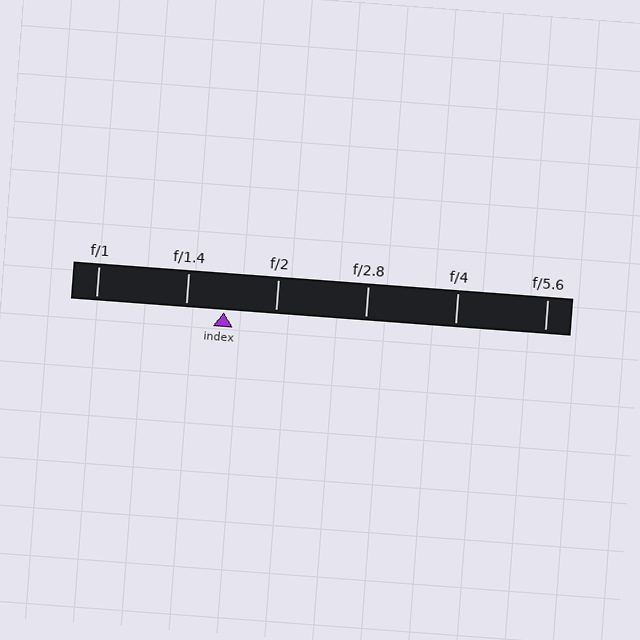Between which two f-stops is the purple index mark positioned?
The index mark is between f/1.4 and f/2.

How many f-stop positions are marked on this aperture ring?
There are 6 f-stop positions marked.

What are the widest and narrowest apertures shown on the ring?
The widest aperture shown is f/1 and the narrowest is f/5.6.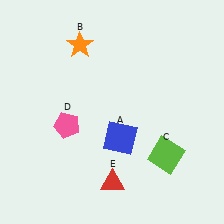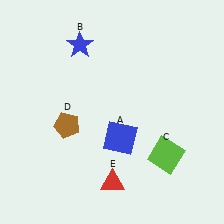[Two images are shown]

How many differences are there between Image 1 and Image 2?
There are 2 differences between the two images.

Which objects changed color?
B changed from orange to blue. D changed from pink to brown.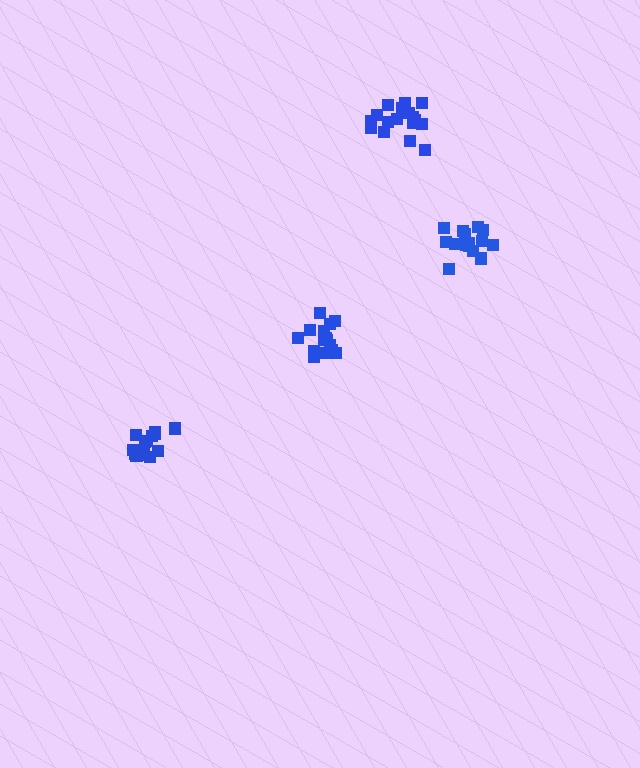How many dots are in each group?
Group 1: 16 dots, Group 2: 15 dots, Group 3: 16 dots, Group 4: 17 dots (64 total).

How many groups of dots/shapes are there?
There are 4 groups.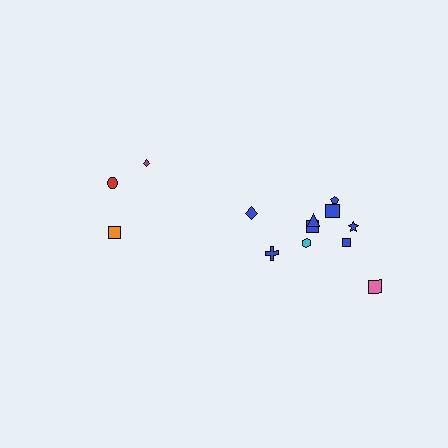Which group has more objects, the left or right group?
The right group.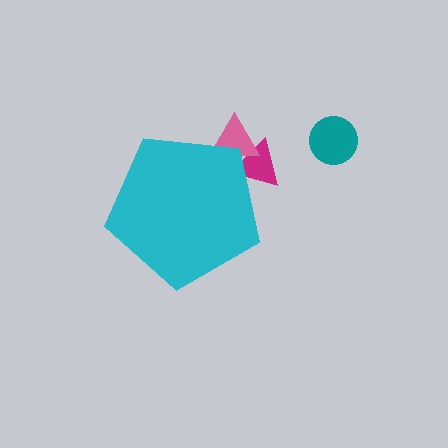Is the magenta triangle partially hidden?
Yes, the magenta triangle is partially hidden behind the cyan pentagon.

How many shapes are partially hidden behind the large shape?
2 shapes are partially hidden.